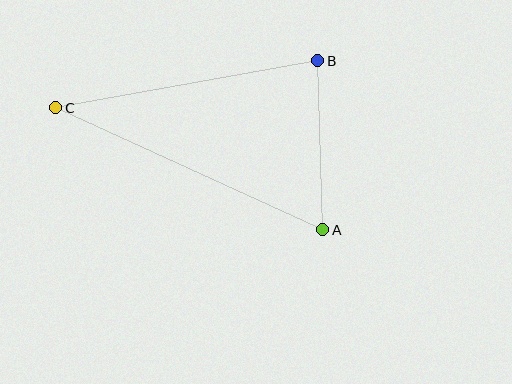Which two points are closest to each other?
Points A and B are closest to each other.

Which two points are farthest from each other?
Points A and C are farthest from each other.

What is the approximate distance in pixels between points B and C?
The distance between B and C is approximately 266 pixels.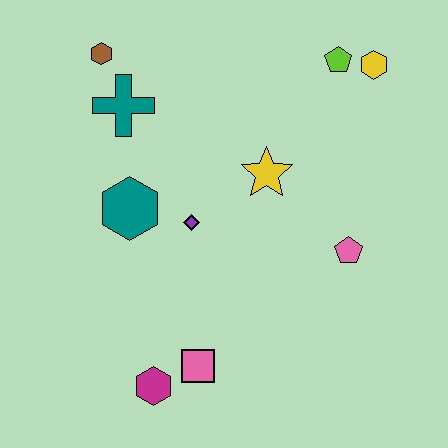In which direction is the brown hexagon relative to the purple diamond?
The brown hexagon is above the purple diamond.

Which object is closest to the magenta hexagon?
The pink square is closest to the magenta hexagon.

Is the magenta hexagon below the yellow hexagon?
Yes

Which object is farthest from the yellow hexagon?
The magenta hexagon is farthest from the yellow hexagon.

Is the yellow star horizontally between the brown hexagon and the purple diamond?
No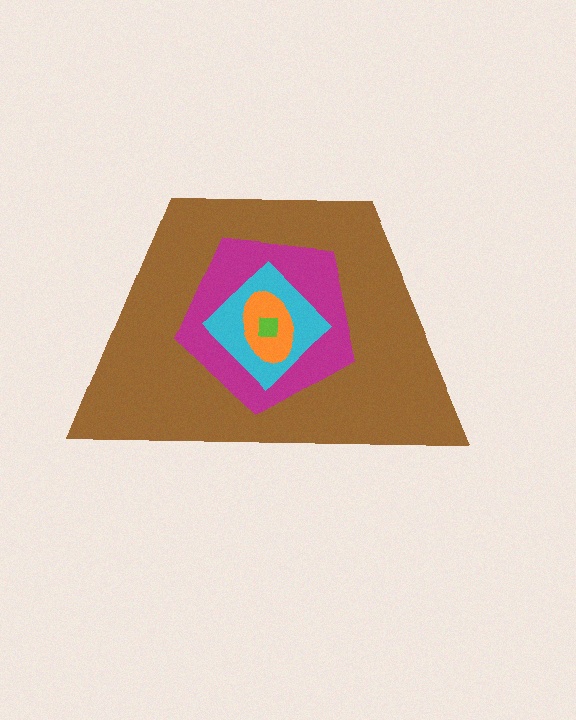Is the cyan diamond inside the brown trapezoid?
Yes.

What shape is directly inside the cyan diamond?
The orange ellipse.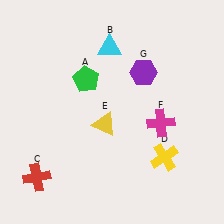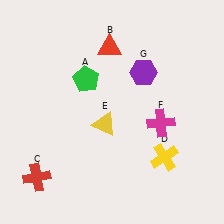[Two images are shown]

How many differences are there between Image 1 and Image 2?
There is 1 difference between the two images.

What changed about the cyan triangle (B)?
In Image 1, B is cyan. In Image 2, it changed to red.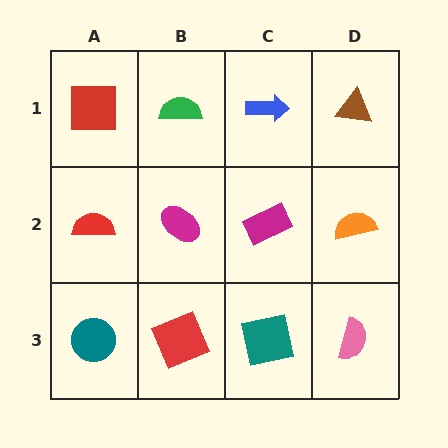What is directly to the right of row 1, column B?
A blue arrow.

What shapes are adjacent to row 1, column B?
A magenta ellipse (row 2, column B), a red square (row 1, column A), a blue arrow (row 1, column C).